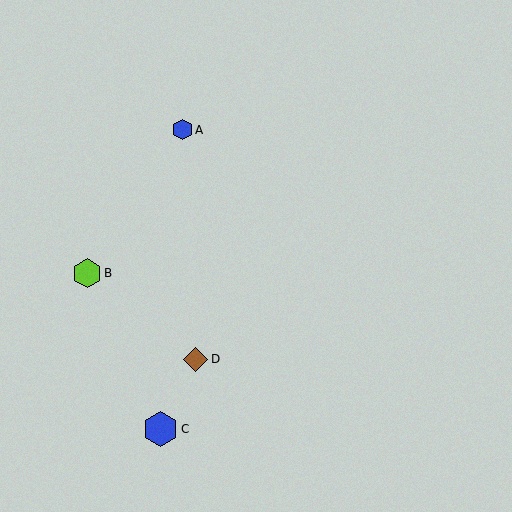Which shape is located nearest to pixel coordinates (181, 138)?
The blue hexagon (labeled A) at (182, 130) is nearest to that location.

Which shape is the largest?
The blue hexagon (labeled C) is the largest.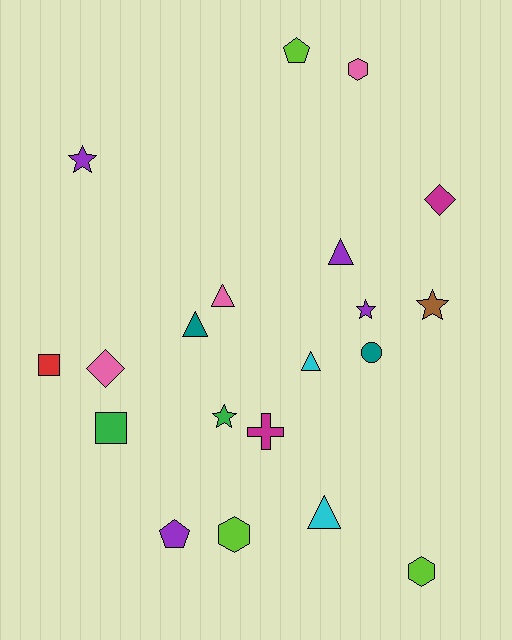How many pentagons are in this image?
There are 2 pentagons.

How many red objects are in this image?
There is 1 red object.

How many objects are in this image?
There are 20 objects.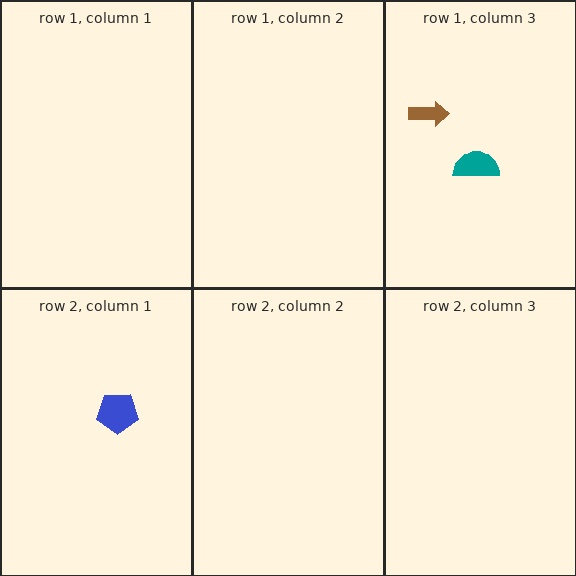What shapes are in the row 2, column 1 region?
The blue pentagon.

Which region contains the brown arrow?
The row 1, column 3 region.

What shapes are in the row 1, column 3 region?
The brown arrow, the teal semicircle.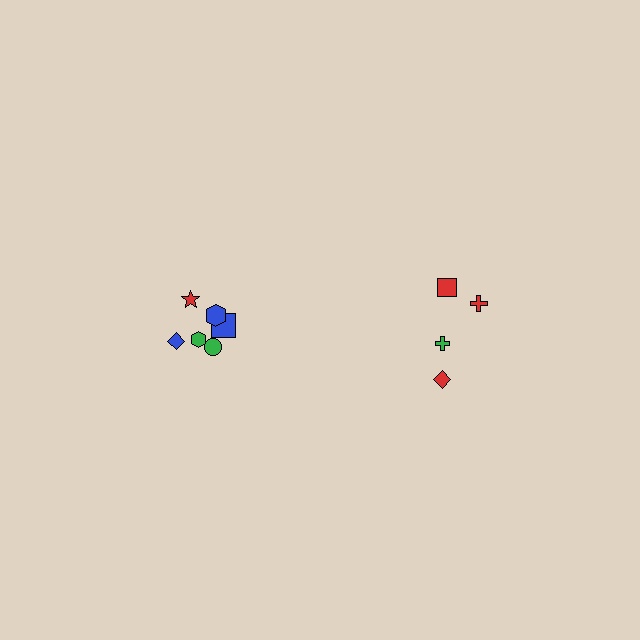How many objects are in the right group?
There are 4 objects.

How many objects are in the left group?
There are 6 objects.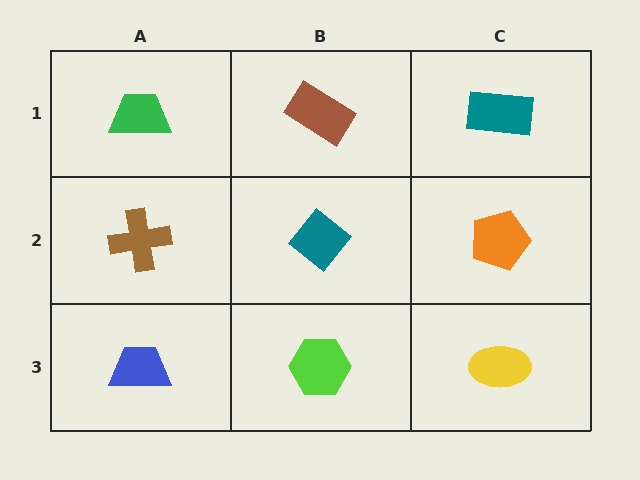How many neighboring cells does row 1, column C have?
2.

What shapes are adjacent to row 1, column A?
A brown cross (row 2, column A), a brown rectangle (row 1, column B).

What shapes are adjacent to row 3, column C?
An orange pentagon (row 2, column C), a lime hexagon (row 3, column B).